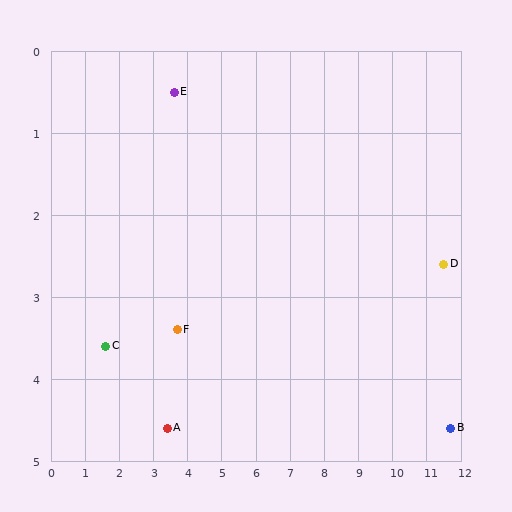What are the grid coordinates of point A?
Point A is at approximately (3.4, 4.6).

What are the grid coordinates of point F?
Point F is at approximately (3.7, 3.4).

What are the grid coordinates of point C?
Point C is at approximately (1.6, 3.6).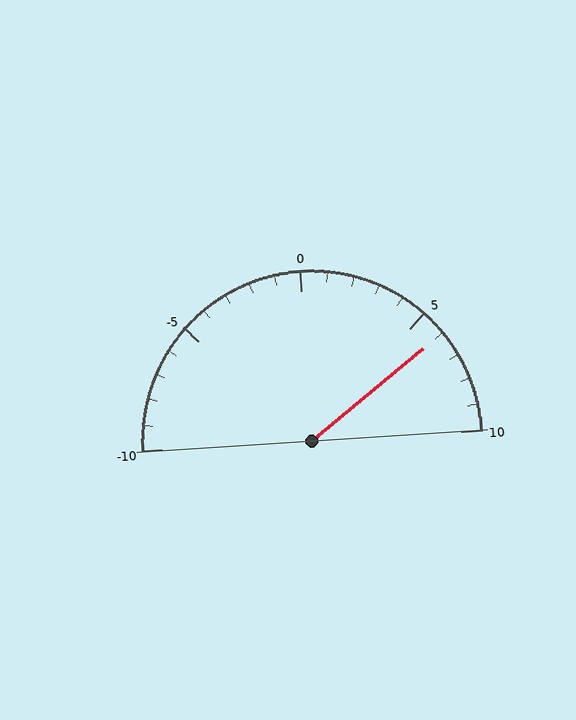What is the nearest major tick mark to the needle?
The nearest major tick mark is 5.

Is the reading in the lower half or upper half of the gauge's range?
The reading is in the upper half of the range (-10 to 10).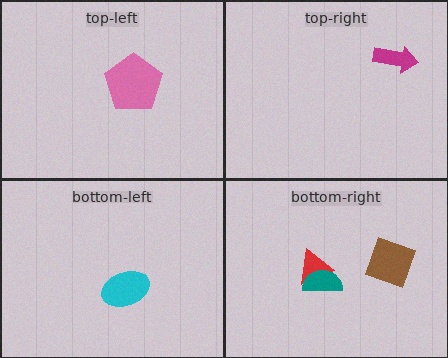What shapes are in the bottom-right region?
The red triangle, the teal semicircle, the brown square.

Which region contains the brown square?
The bottom-right region.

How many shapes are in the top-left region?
1.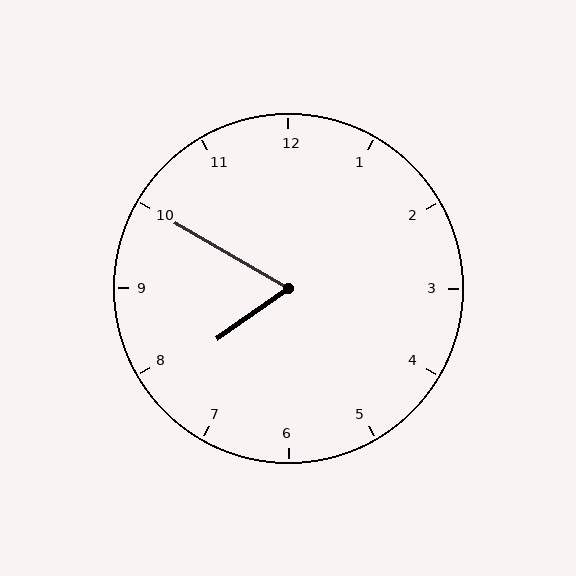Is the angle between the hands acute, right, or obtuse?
It is acute.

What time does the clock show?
7:50.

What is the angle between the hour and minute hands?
Approximately 65 degrees.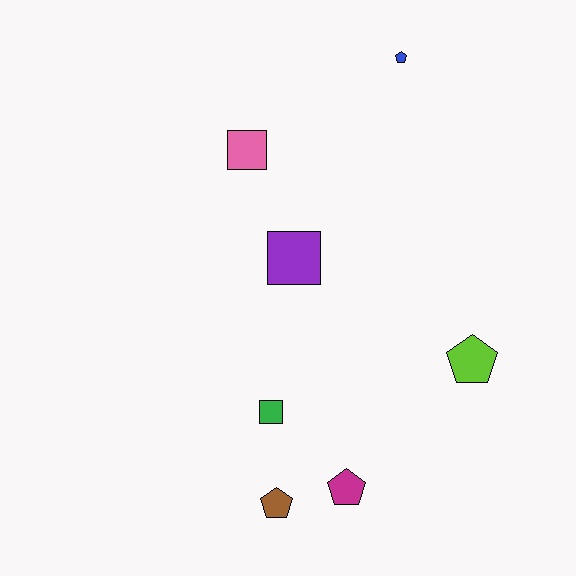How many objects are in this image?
There are 7 objects.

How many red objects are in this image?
There are no red objects.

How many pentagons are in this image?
There are 4 pentagons.